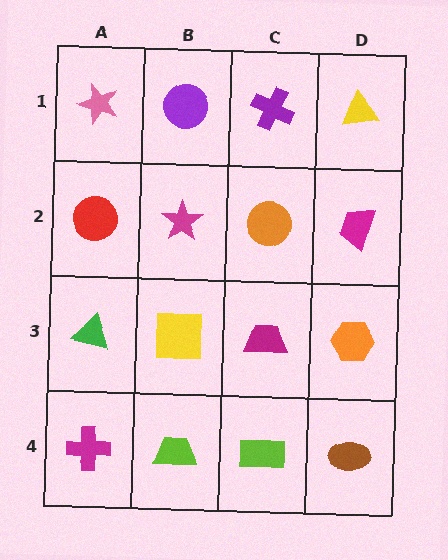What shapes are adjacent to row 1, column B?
A magenta star (row 2, column B), a pink star (row 1, column A), a purple cross (row 1, column C).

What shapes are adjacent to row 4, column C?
A magenta trapezoid (row 3, column C), a lime trapezoid (row 4, column B), a brown ellipse (row 4, column D).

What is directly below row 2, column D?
An orange hexagon.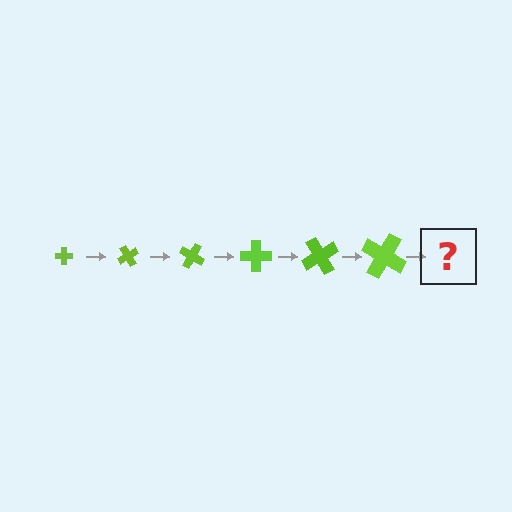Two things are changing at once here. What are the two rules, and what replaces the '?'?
The two rules are that the cross grows larger each step and it rotates 60 degrees each step. The '?' should be a cross, larger than the previous one and rotated 360 degrees from the start.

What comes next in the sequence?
The next element should be a cross, larger than the previous one and rotated 360 degrees from the start.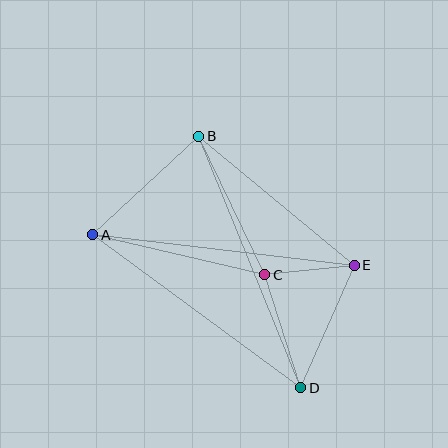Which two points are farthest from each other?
Points B and D are farthest from each other.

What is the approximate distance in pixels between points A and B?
The distance between A and B is approximately 145 pixels.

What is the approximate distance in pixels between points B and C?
The distance between B and C is approximately 153 pixels.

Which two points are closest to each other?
Points C and E are closest to each other.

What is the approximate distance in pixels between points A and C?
The distance between A and C is approximately 176 pixels.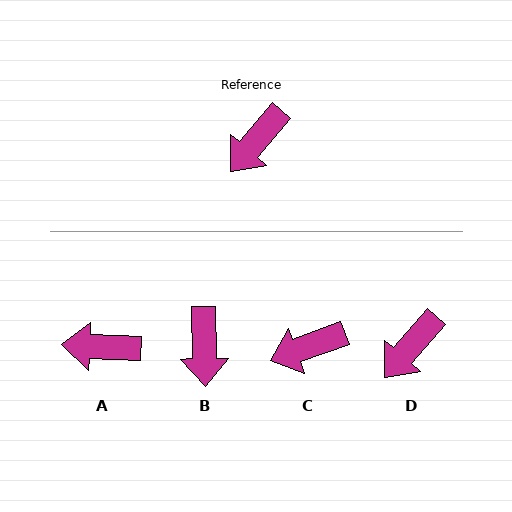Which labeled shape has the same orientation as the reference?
D.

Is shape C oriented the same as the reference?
No, it is off by about 29 degrees.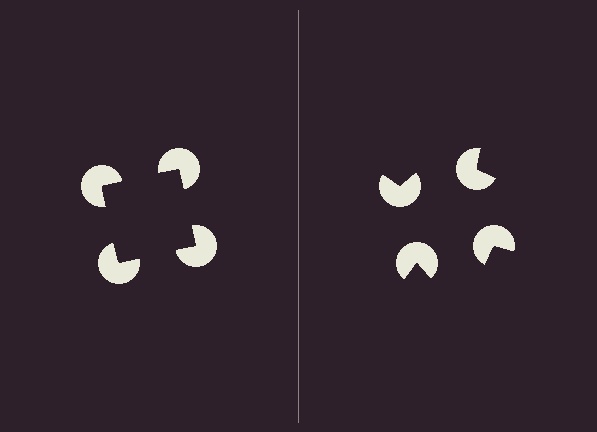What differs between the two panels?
The pac-man discs are positioned identically on both sides; only the wedge orientations differ. On the left they align to a square; on the right they are misaligned.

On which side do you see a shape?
An illusory square appears on the left side. On the right side the wedge cuts are rotated, so no coherent shape forms.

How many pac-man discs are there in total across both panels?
8 — 4 on each side.